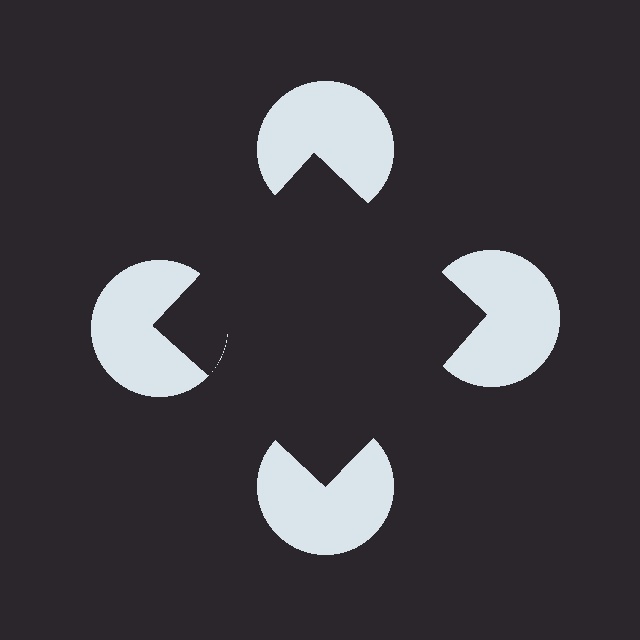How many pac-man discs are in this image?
There are 4 — one at each vertex of the illusory square.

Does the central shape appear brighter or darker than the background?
It typically appears slightly darker than the background, even though no actual brightness change is drawn.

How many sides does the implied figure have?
4 sides.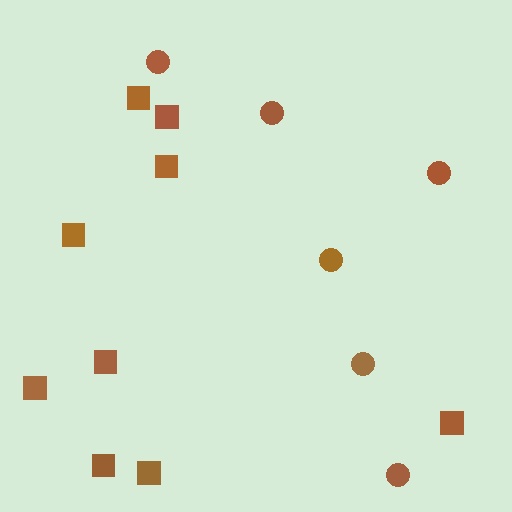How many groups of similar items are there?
There are 2 groups: one group of squares (9) and one group of circles (6).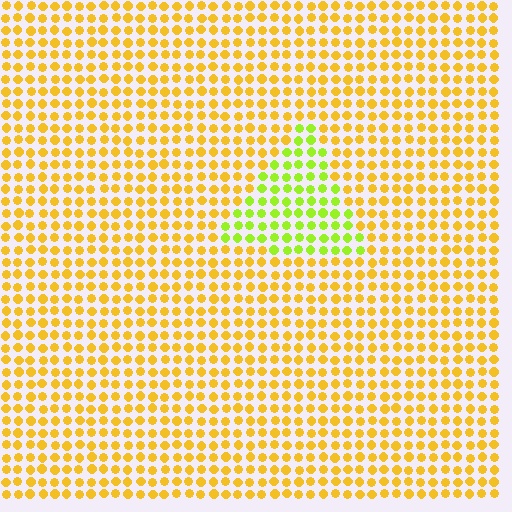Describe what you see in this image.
The image is filled with small yellow elements in a uniform arrangement. A triangle-shaped region is visible where the elements are tinted to a slightly different hue, forming a subtle color boundary.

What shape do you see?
I see a triangle.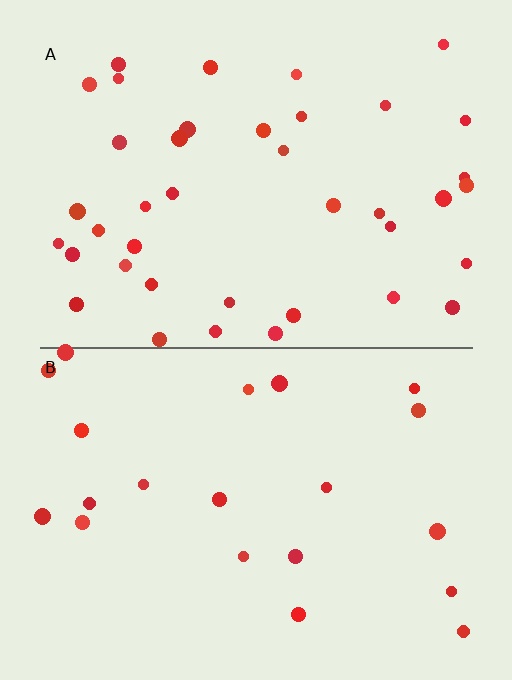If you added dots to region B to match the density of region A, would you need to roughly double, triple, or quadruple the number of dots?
Approximately double.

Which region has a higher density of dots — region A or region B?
A (the top).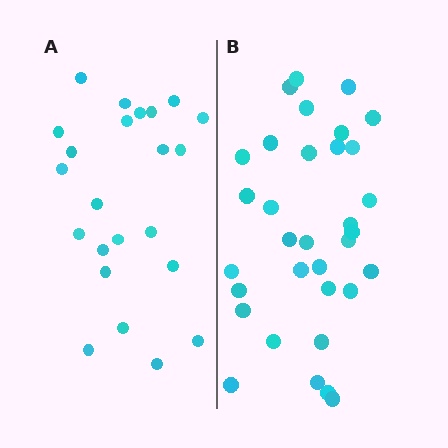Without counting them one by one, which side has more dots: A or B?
Region B (the right region) has more dots.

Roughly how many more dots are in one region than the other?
Region B has roughly 10 or so more dots than region A.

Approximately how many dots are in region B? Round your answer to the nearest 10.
About 30 dots. (The exact count is 33, which rounds to 30.)